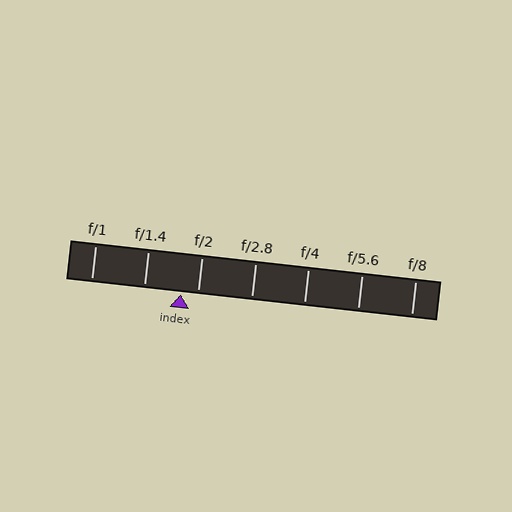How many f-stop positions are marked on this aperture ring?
There are 7 f-stop positions marked.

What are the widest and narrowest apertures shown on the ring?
The widest aperture shown is f/1 and the narrowest is f/8.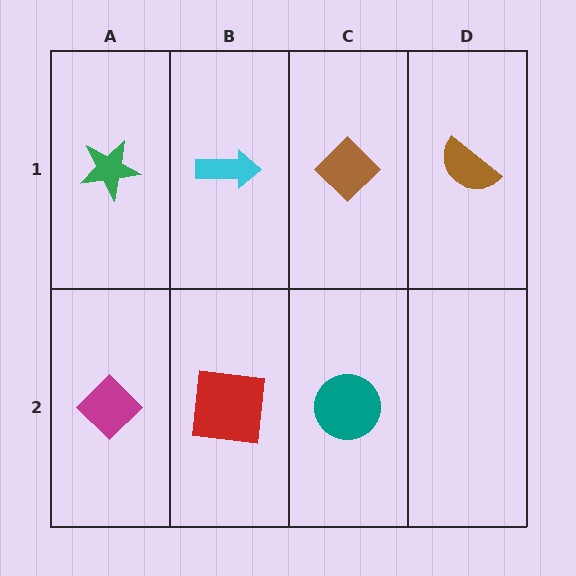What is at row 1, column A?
A green star.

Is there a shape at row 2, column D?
No, that cell is empty.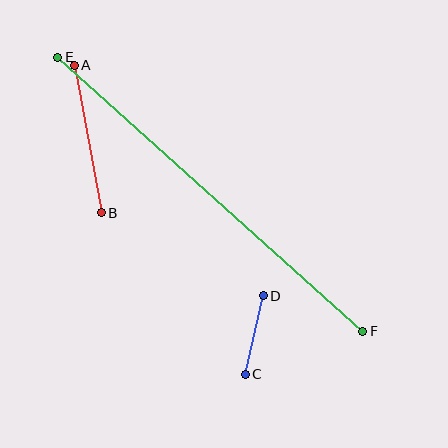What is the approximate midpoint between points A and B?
The midpoint is at approximately (88, 139) pixels.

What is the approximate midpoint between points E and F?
The midpoint is at approximately (210, 194) pixels.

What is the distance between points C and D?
The distance is approximately 80 pixels.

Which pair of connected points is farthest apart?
Points E and F are farthest apart.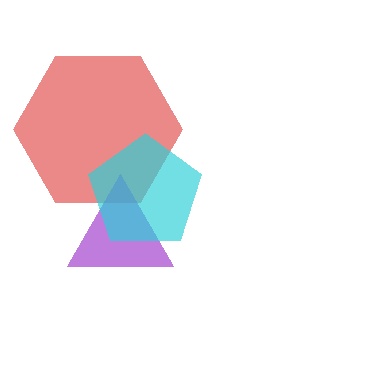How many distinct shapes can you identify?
There are 3 distinct shapes: a red hexagon, a purple triangle, a cyan pentagon.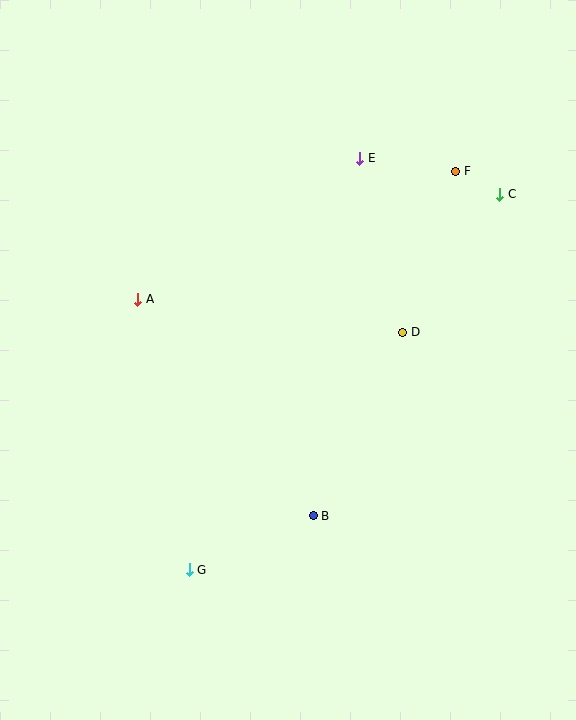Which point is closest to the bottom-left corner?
Point G is closest to the bottom-left corner.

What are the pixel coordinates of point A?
Point A is at (138, 299).